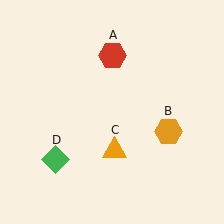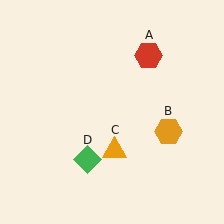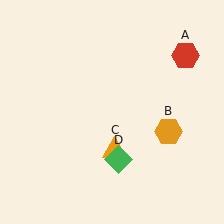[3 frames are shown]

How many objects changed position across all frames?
2 objects changed position: red hexagon (object A), green diamond (object D).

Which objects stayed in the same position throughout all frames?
Orange hexagon (object B) and orange triangle (object C) remained stationary.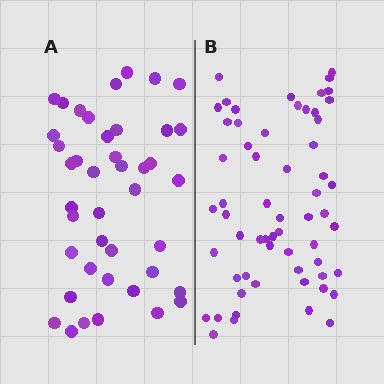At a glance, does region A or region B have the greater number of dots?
Region B (the right region) has more dots.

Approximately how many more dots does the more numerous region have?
Region B has approximately 20 more dots than region A.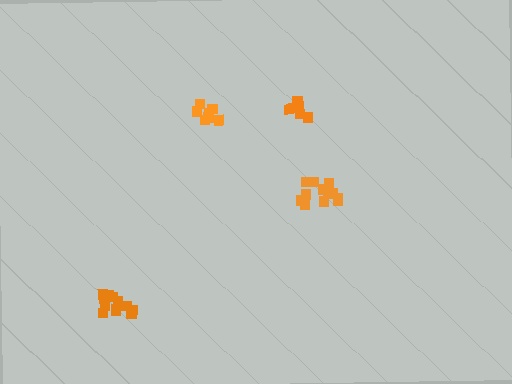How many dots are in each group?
Group 1: 7 dots, Group 2: 6 dots, Group 3: 12 dots, Group 4: 12 dots (37 total).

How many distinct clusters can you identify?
There are 4 distinct clusters.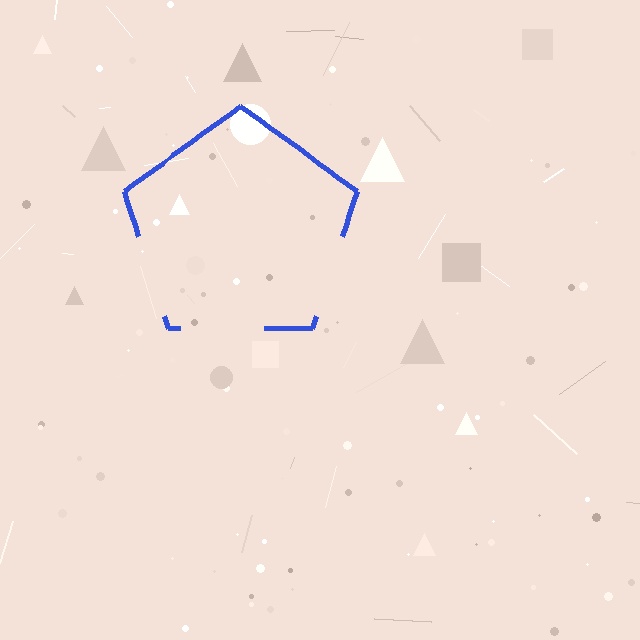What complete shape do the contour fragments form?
The contour fragments form a pentagon.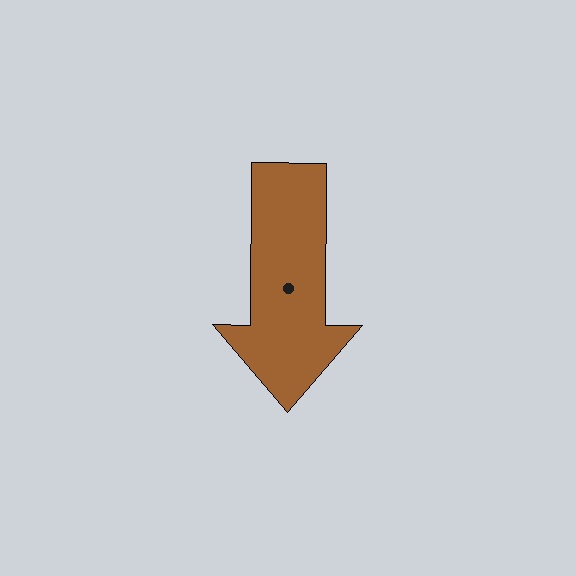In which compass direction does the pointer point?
South.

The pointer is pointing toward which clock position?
Roughly 6 o'clock.